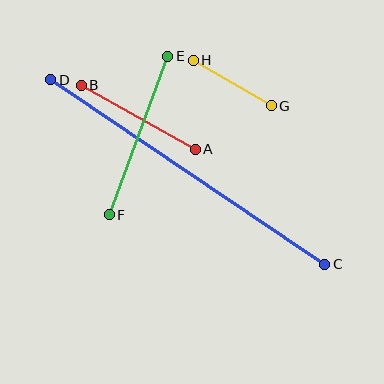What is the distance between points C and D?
The distance is approximately 331 pixels.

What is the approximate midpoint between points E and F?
The midpoint is at approximately (139, 136) pixels.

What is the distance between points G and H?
The distance is approximately 90 pixels.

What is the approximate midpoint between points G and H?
The midpoint is at approximately (232, 83) pixels.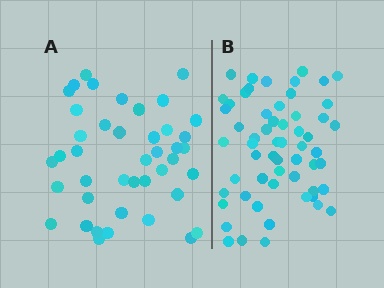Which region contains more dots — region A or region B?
Region B (the right region) has more dots.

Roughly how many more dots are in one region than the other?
Region B has approximately 15 more dots than region A.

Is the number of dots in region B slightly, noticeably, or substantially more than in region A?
Region B has noticeably more, but not dramatically so. The ratio is roughly 1.4 to 1.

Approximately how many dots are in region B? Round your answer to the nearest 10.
About 60 dots. (The exact count is 58, which rounds to 60.)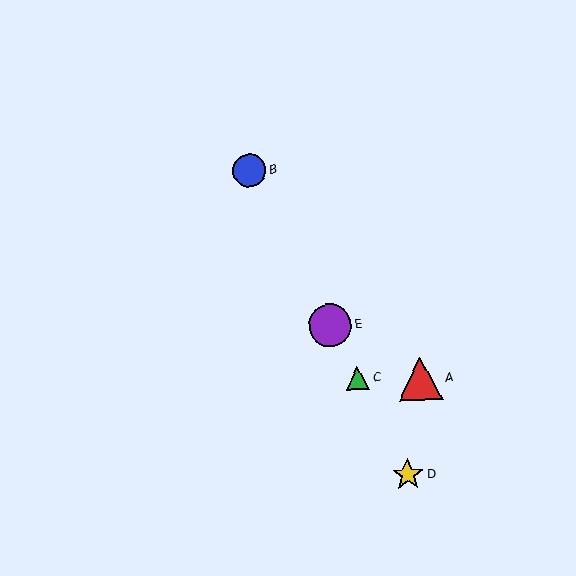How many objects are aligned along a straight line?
4 objects (B, C, D, E) are aligned along a straight line.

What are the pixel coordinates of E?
Object E is at (330, 325).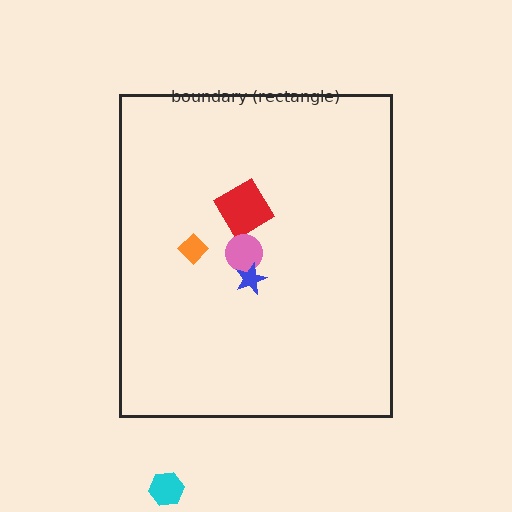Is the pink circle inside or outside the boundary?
Inside.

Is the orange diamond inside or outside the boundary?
Inside.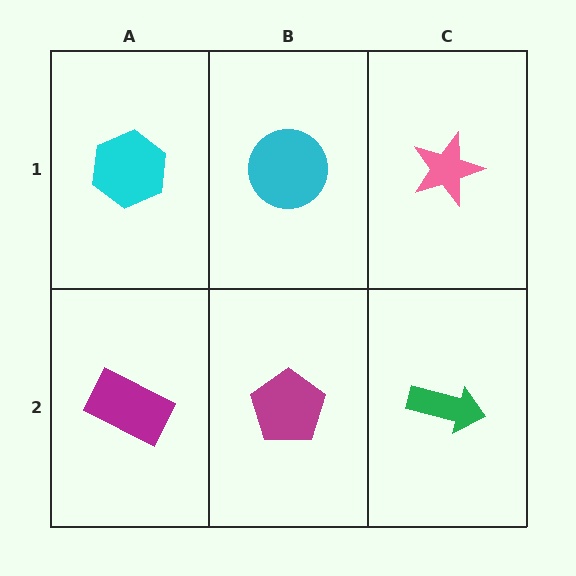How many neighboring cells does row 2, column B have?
3.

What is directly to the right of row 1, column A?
A cyan circle.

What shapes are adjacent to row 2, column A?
A cyan hexagon (row 1, column A), a magenta pentagon (row 2, column B).